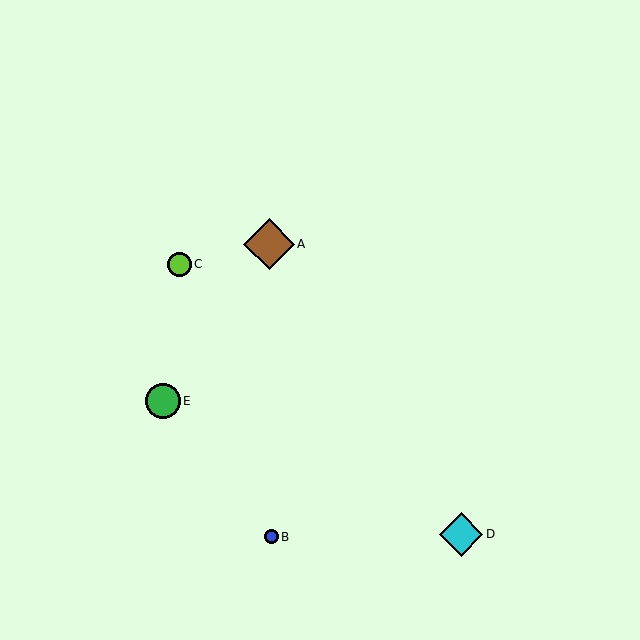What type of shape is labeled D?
Shape D is a cyan diamond.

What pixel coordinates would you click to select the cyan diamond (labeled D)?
Click at (461, 534) to select the cyan diamond D.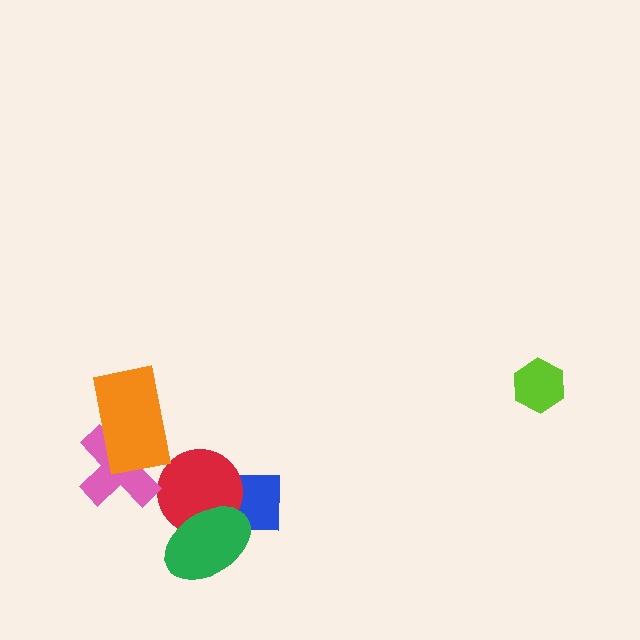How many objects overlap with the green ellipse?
2 objects overlap with the green ellipse.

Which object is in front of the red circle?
The green ellipse is in front of the red circle.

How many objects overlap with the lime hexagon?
0 objects overlap with the lime hexagon.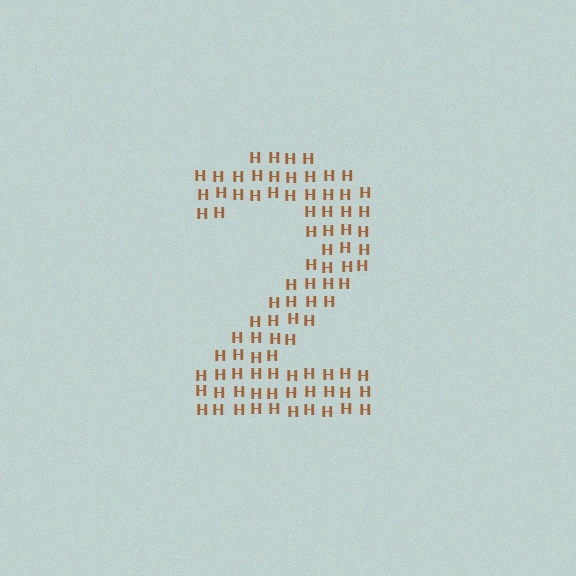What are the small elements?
The small elements are letter H's.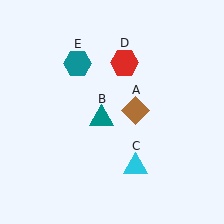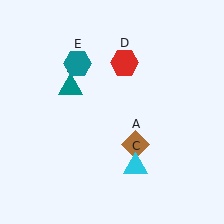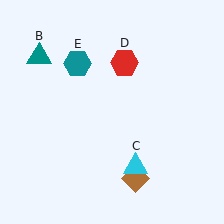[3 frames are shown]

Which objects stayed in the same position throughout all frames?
Cyan triangle (object C) and red hexagon (object D) and teal hexagon (object E) remained stationary.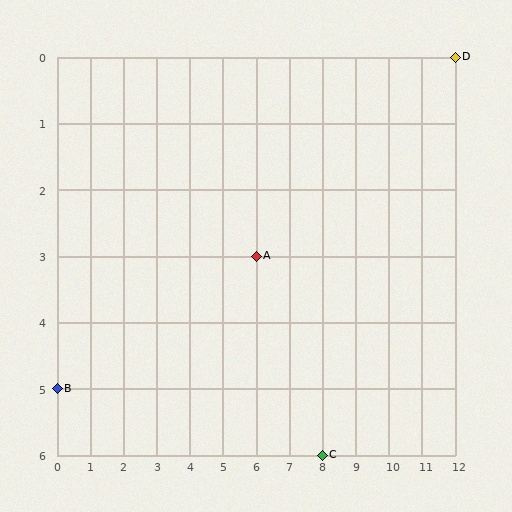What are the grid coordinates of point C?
Point C is at grid coordinates (8, 6).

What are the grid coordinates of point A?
Point A is at grid coordinates (6, 3).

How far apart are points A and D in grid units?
Points A and D are 6 columns and 3 rows apart (about 6.7 grid units diagonally).